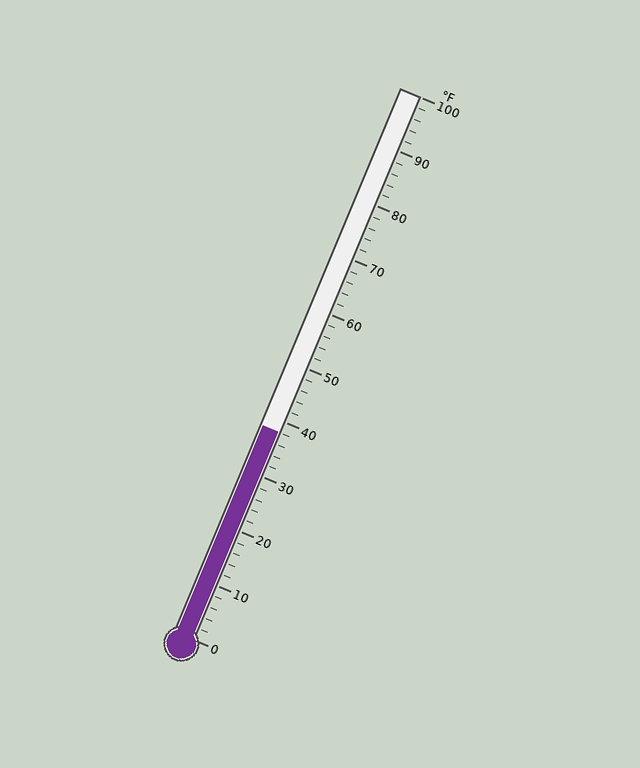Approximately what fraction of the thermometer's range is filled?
The thermometer is filled to approximately 40% of its range.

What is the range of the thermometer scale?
The thermometer scale ranges from 0°F to 100°F.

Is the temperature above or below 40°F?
The temperature is below 40°F.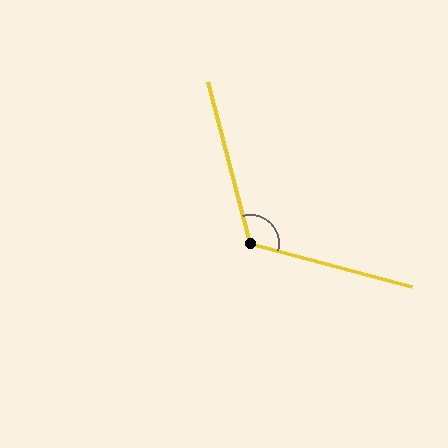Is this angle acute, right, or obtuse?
It is obtuse.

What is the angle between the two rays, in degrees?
Approximately 120 degrees.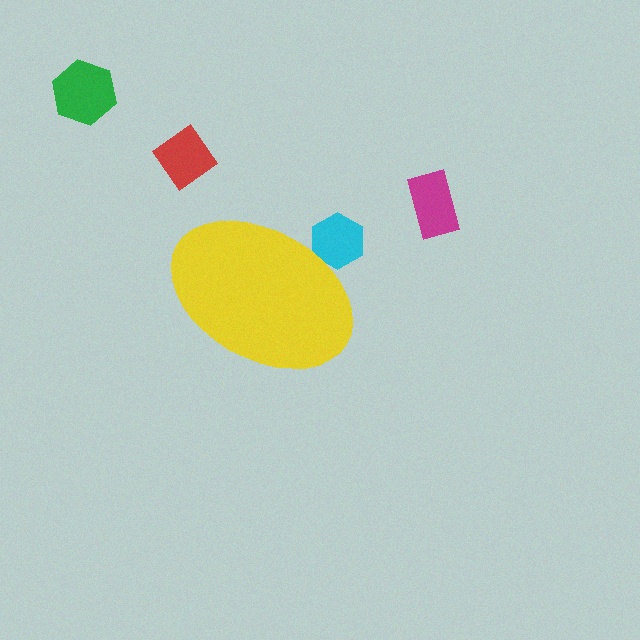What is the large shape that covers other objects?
A yellow ellipse.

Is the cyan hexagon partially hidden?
Yes, the cyan hexagon is partially hidden behind the yellow ellipse.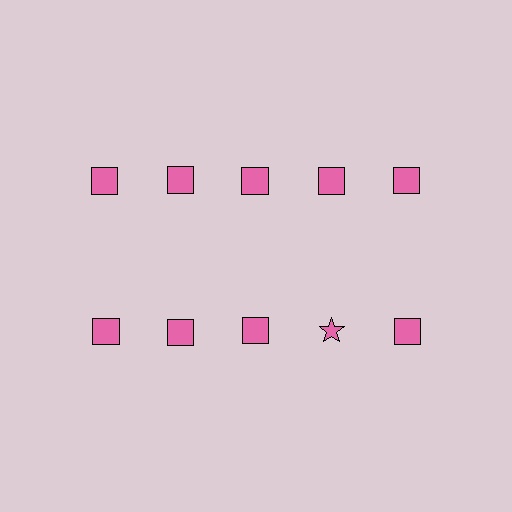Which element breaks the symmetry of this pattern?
The pink star in the second row, second from right column breaks the symmetry. All other shapes are pink squares.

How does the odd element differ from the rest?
It has a different shape: star instead of square.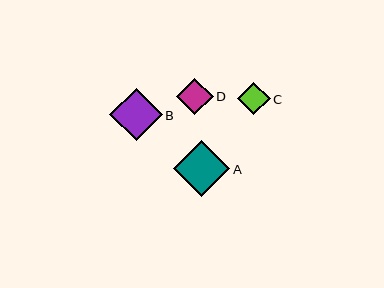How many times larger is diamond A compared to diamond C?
Diamond A is approximately 1.7 times the size of diamond C.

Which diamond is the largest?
Diamond A is the largest with a size of approximately 56 pixels.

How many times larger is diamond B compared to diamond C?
Diamond B is approximately 1.6 times the size of diamond C.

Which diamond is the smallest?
Diamond C is the smallest with a size of approximately 32 pixels.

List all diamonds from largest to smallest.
From largest to smallest: A, B, D, C.